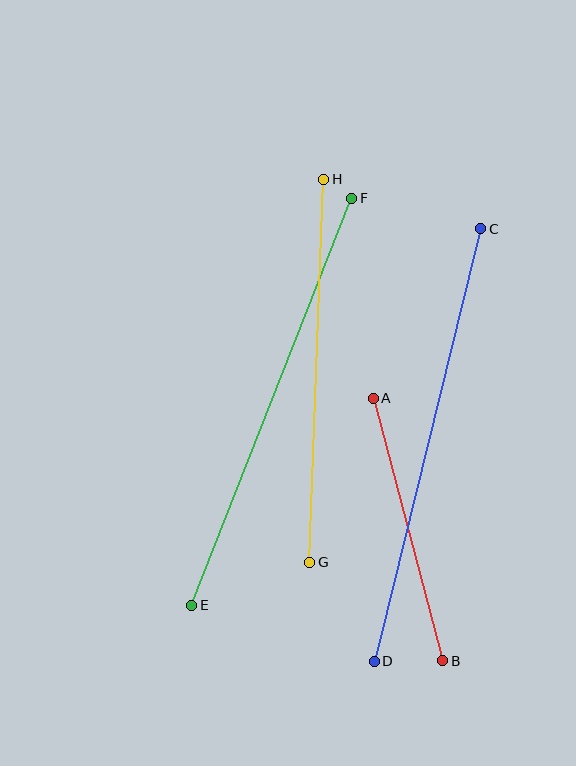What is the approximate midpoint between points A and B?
The midpoint is at approximately (408, 530) pixels.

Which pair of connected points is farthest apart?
Points C and D are farthest apart.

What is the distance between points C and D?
The distance is approximately 445 pixels.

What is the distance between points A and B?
The distance is approximately 272 pixels.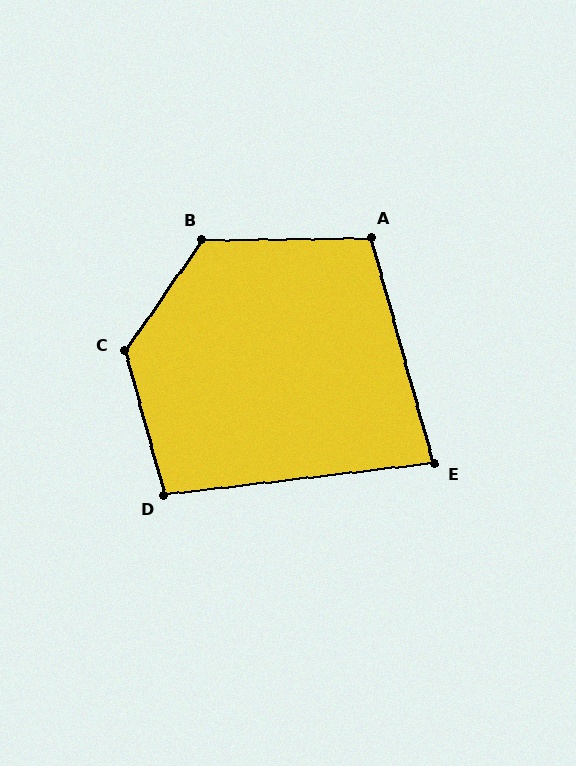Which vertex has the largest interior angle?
C, at approximately 130 degrees.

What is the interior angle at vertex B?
Approximately 126 degrees (obtuse).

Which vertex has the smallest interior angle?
E, at approximately 81 degrees.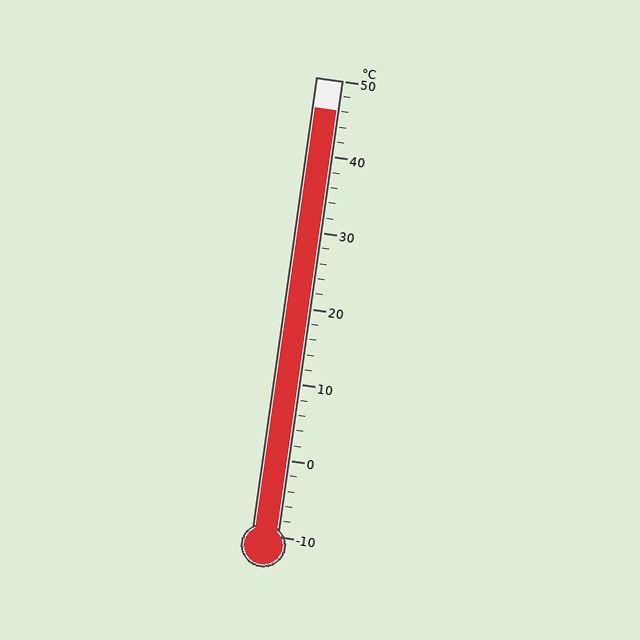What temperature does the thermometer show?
The thermometer shows approximately 46°C.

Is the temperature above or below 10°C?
The temperature is above 10°C.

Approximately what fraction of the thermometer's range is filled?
The thermometer is filled to approximately 95% of its range.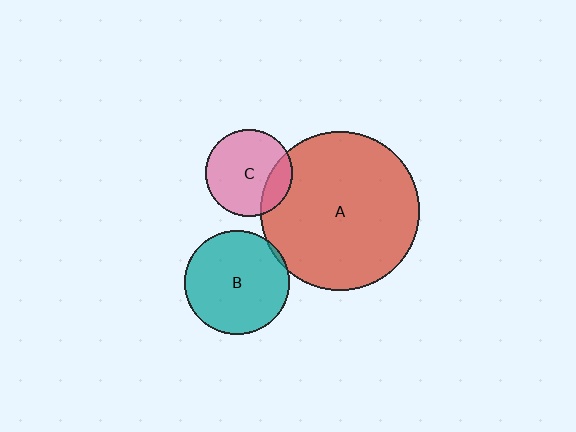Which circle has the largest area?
Circle A (red).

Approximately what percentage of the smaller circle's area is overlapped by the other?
Approximately 20%.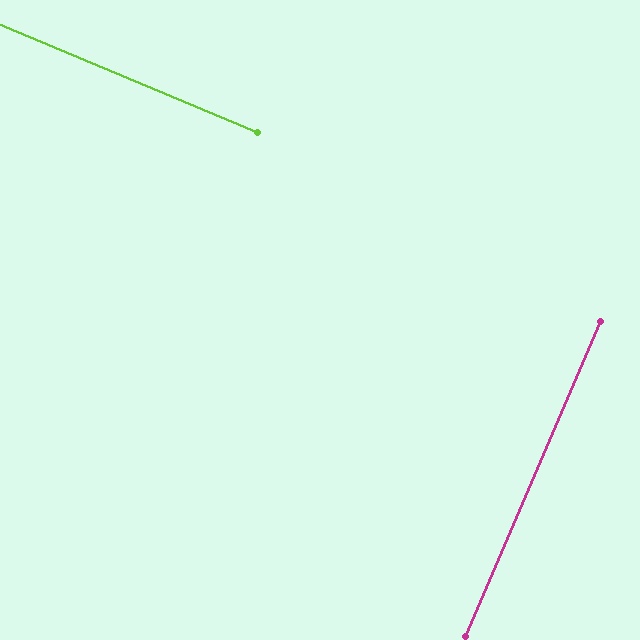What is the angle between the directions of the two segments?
Approximately 89 degrees.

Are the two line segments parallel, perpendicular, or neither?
Perpendicular — they meet at approximately 89°.